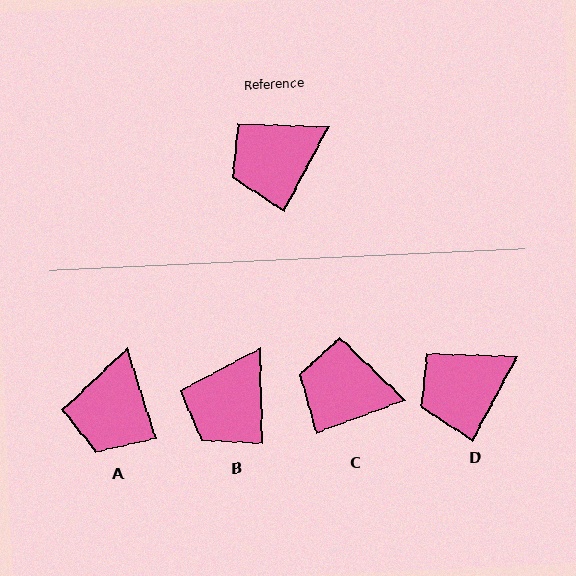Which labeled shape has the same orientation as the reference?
D.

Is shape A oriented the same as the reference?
No, it is off by about 46 degrees.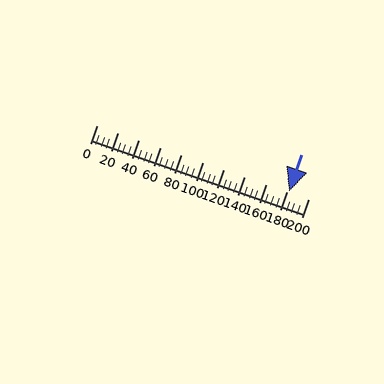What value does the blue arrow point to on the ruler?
The blue arrow points to approximately 181.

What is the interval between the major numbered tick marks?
The major tick marks are spaced 20 units apart.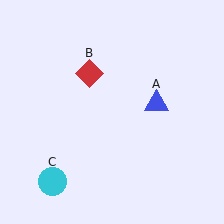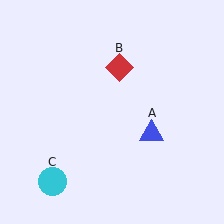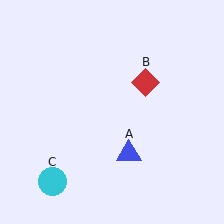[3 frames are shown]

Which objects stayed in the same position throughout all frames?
Cyan circle (object C) remained stationary.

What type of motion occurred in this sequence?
The blue triangle (object A), red diamond (object B) rotated clockwise around the center of the scene.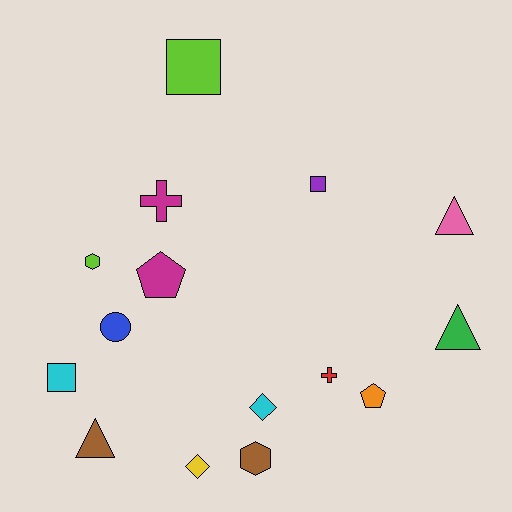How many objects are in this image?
There are 15 objects.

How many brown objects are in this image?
There are 2 brown objects.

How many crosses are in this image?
There are 2 crosses.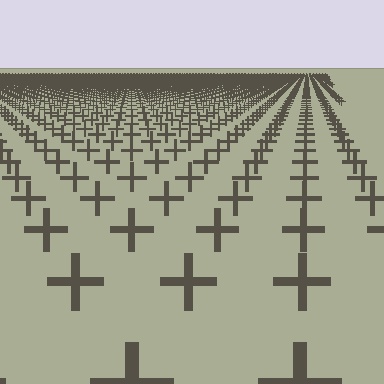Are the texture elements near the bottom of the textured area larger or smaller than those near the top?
Larger. Near the bottom, elements are closer to the viewer and appear at a bigger on-screen size.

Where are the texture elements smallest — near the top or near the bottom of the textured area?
Near the top.